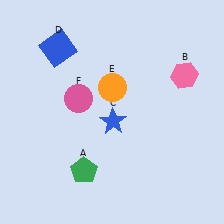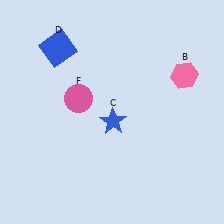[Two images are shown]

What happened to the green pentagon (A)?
The green pentagon (A) was removed in Image 2. It was in the bottom-left area of Image 1.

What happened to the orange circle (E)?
The orange circle (E) was removed in Image 2. It was in the top-right area of Image 1.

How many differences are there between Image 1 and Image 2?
There are 2 differences between the two images.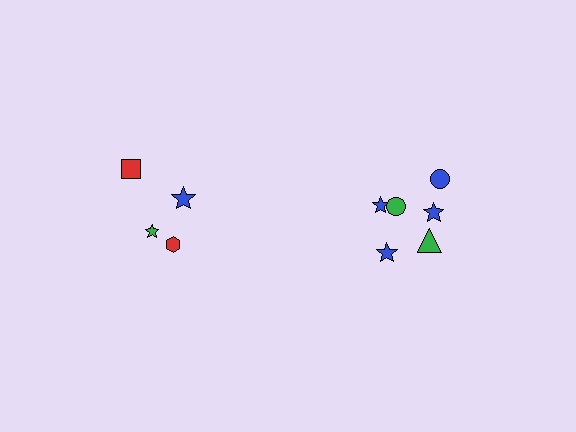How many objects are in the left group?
There are 4 objects.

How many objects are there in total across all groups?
There are 10 objects.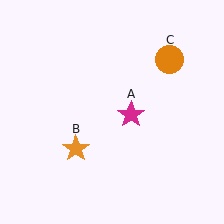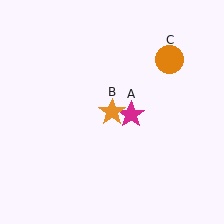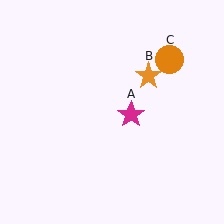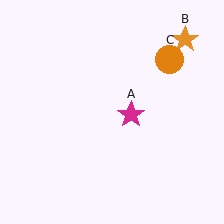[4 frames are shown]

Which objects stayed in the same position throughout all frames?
Magenta star (object A) and orange circle (object C) remained stationary.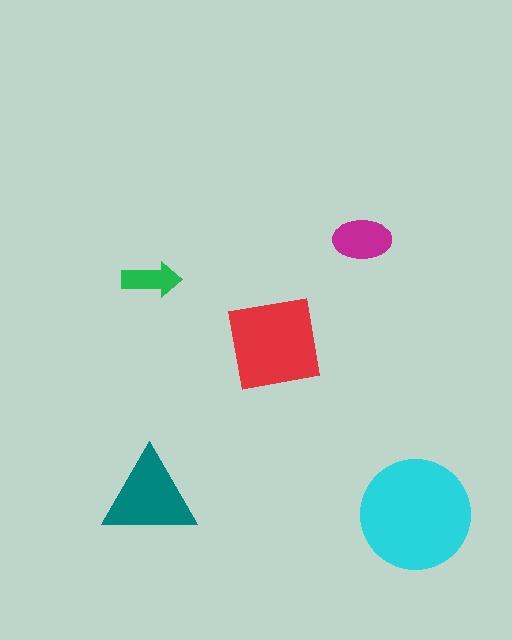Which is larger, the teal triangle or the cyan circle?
The cyan circle.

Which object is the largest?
The cyan circle.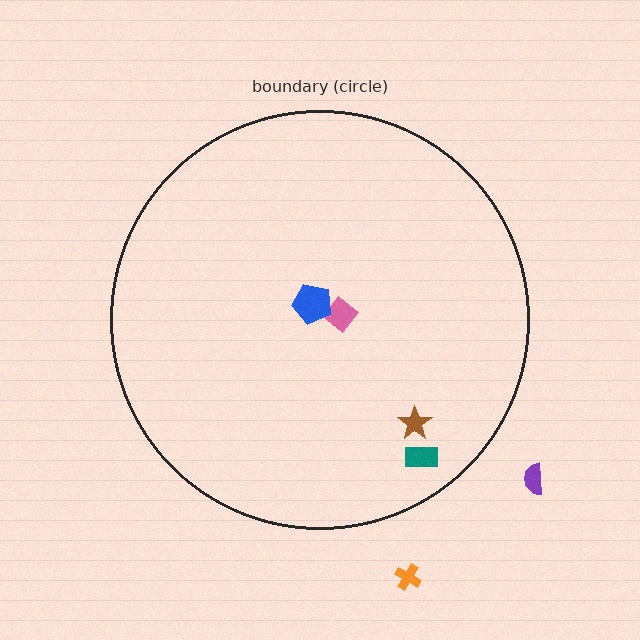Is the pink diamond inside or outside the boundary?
Inside.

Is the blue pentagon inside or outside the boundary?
Inside.